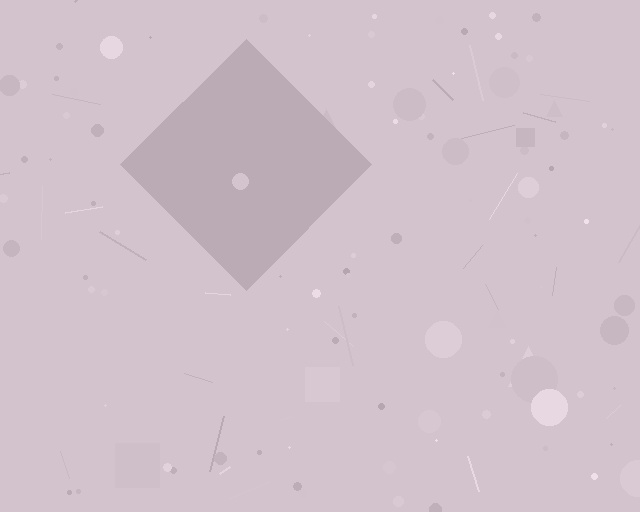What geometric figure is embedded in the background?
A diamond is embedded in the background.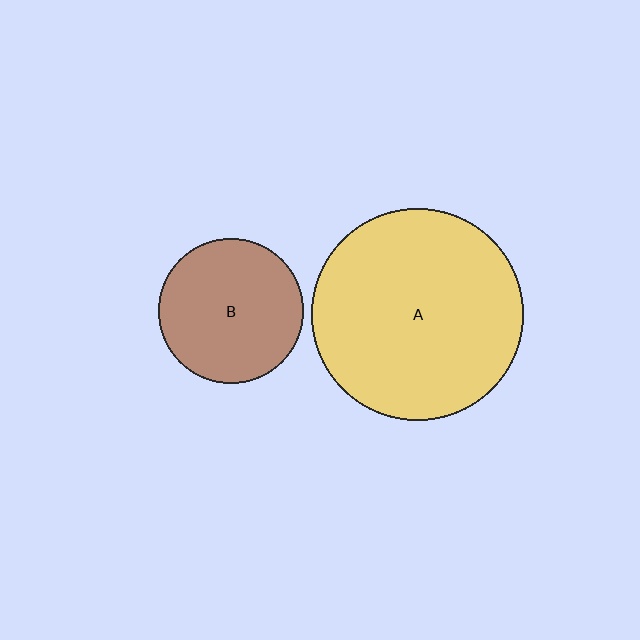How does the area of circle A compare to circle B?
Approximately 2.1 times.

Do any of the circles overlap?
No, none of the circles overlap.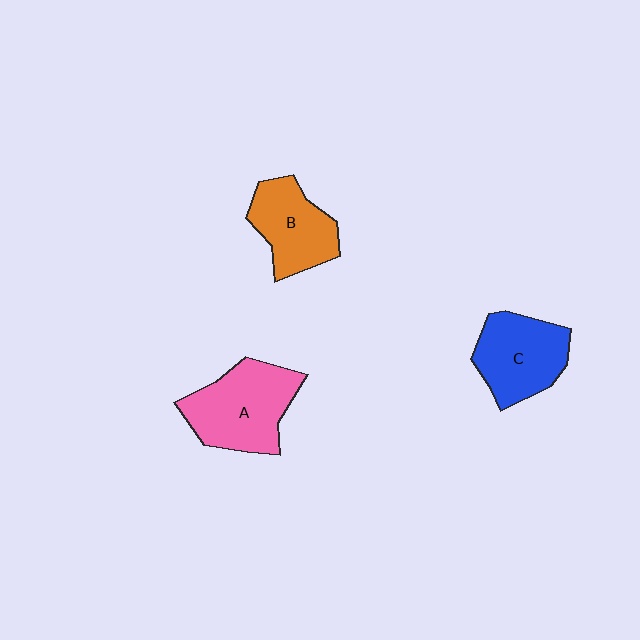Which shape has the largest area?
Shape A (pink).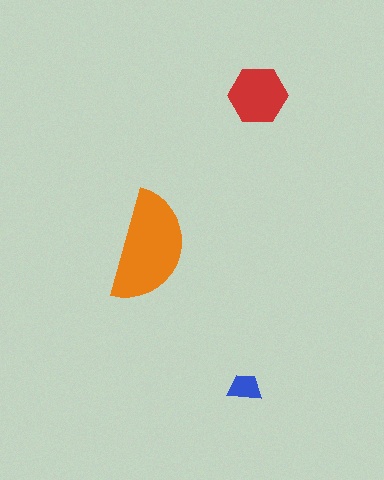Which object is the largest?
The orange semicircle.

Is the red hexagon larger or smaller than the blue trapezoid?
Larger.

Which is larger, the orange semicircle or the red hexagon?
The orange semicircle.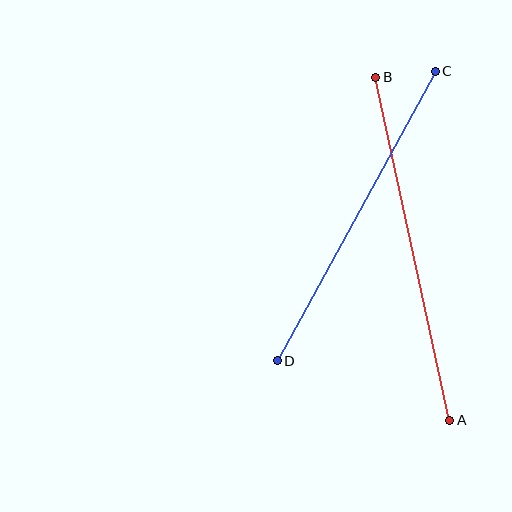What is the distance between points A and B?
The distance is approximately 351 pixels.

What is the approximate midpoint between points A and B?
The midpoint is at approximately (413, 249) pixels.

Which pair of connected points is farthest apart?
Points A and B are farthest apart.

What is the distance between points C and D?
The distance is approximately 330 pixels.